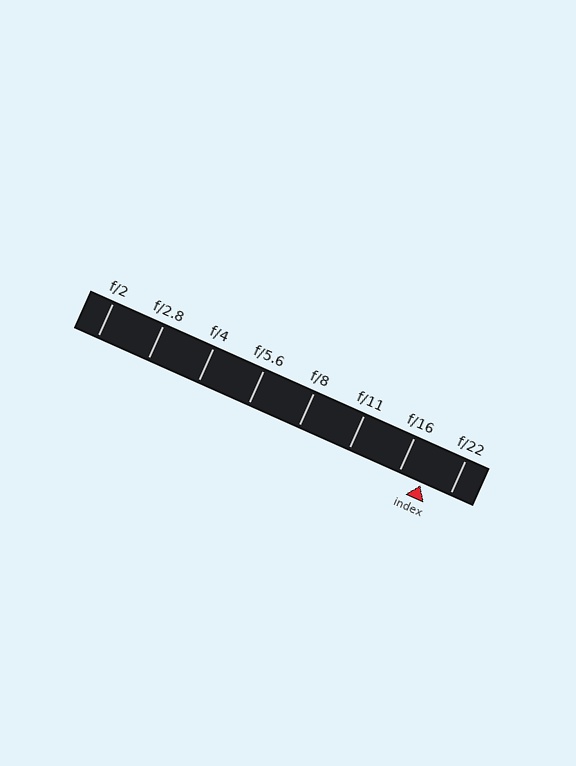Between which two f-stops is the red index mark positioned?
The index mark is between f/16 and f/22.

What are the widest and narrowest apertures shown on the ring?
The widest aperture shown is f/2 and the narrowest is f/22.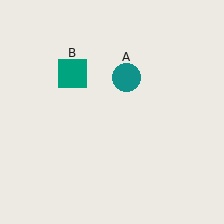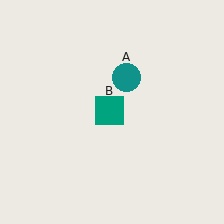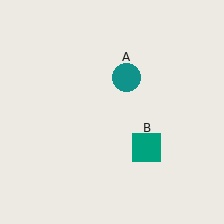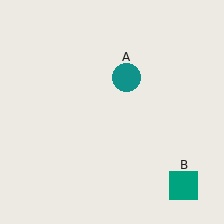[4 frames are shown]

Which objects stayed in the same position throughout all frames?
Teal circle (object A) remained stationary.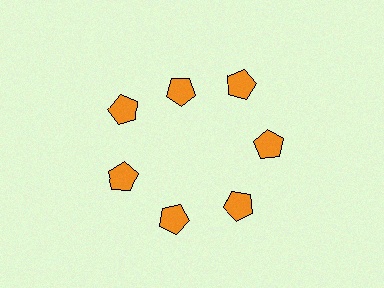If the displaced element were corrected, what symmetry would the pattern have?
It would have 7-fold rotational symmetry — the pattern would map onto itself every 51 degrees.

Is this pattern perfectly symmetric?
No. The 7 orange pentagons are arranged in a ring, but one element near the 12 o'clock position is pulled inward toward the center, breaking the 7-fold rotational symmetry.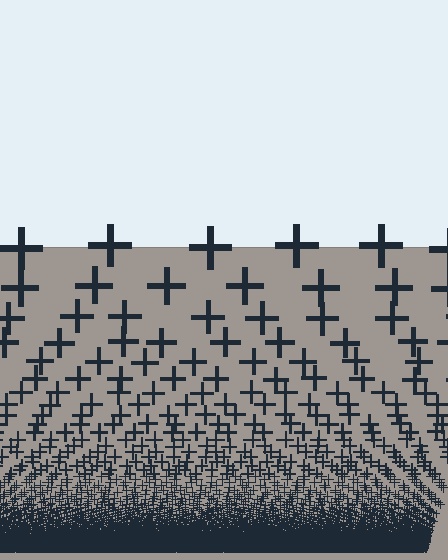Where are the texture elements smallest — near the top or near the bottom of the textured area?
Near the bottom.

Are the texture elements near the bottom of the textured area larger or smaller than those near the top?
Smaller. The gradient is inverted — elements near the bottom are smaller and denser.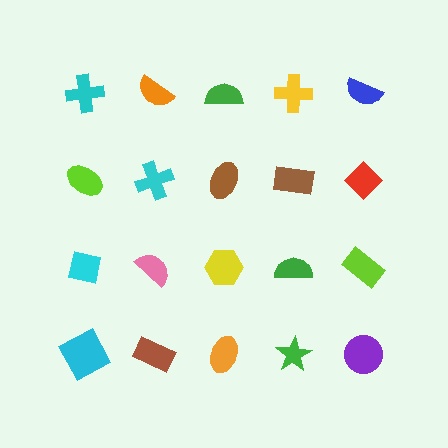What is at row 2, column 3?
A brown ellipse.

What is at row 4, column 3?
An orange ellipse.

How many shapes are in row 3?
5 shapes.